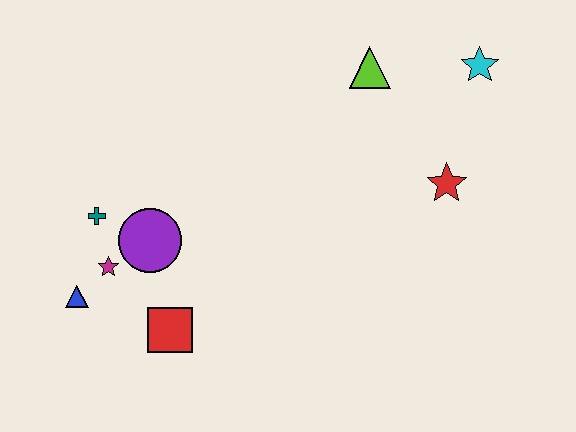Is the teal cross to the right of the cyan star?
No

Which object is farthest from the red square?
The cyan star is farthest from the red square.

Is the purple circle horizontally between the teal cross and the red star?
Yes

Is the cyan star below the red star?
No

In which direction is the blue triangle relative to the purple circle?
The blue triangle is to the left of the purple circle.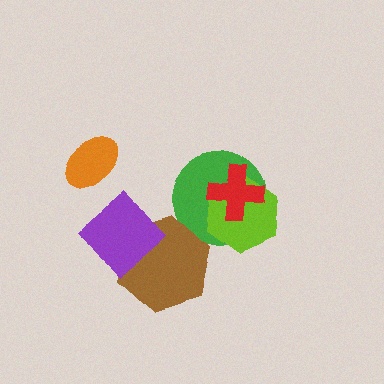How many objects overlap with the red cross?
2 objects overlap with the red cross.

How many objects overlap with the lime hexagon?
2 objects overlap with the lime hexagon.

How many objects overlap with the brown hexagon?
1 object overlaps with the brown hexagon.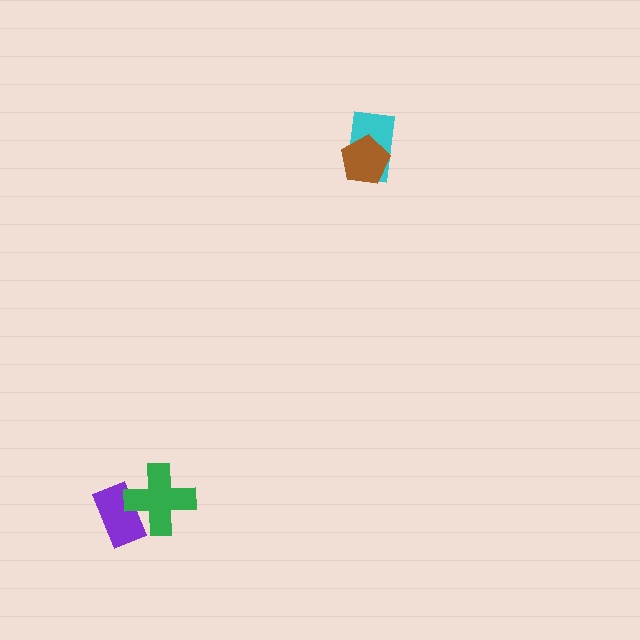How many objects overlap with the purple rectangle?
1 object overlaps with the purple rectangle.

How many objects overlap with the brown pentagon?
1 object overlaps with the brown pentagon.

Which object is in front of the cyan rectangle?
The brown pentagon is in front of the cyan rectangle.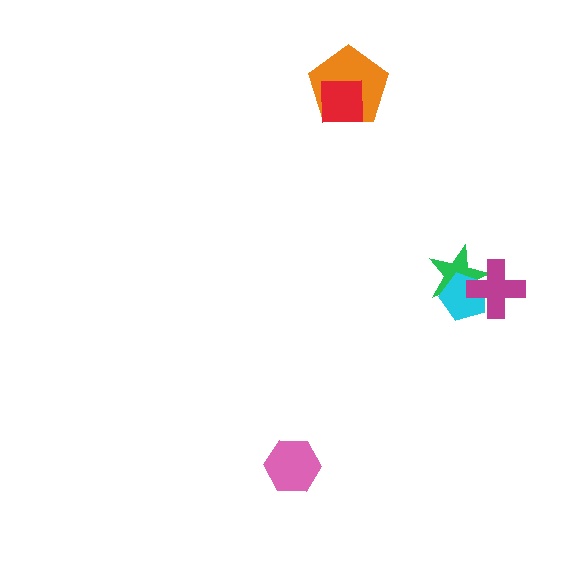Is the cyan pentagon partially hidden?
Yes, it is partially covered by another shape.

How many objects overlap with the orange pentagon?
1 object overlaps with the orange pentagon.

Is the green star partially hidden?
Yes, it is partially covered by another shape.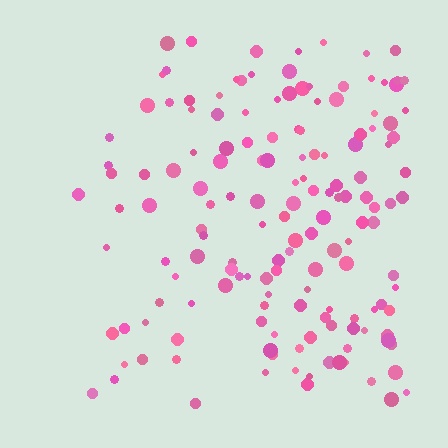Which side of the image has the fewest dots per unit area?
The left.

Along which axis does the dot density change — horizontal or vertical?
Horizontal.